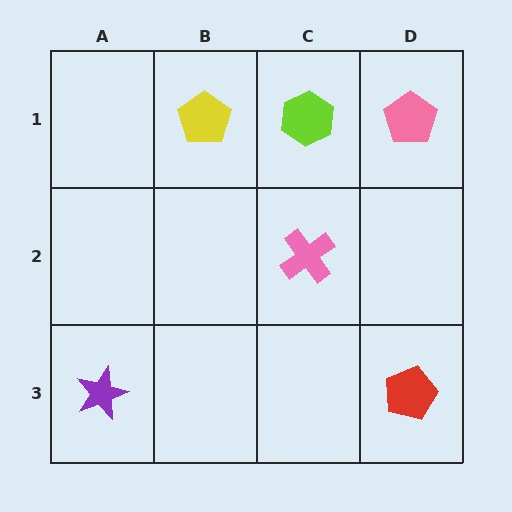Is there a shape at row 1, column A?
No, that cell is empty.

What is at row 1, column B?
A yellow pentagon.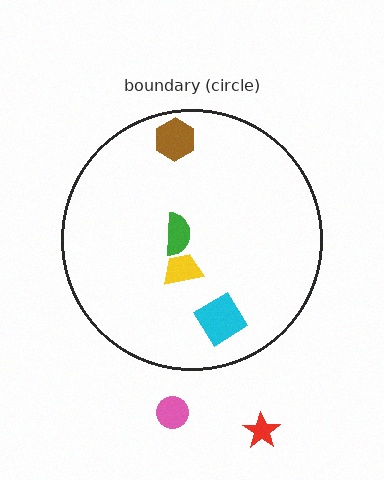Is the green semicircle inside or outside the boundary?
Inside.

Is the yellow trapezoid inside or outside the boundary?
Inside.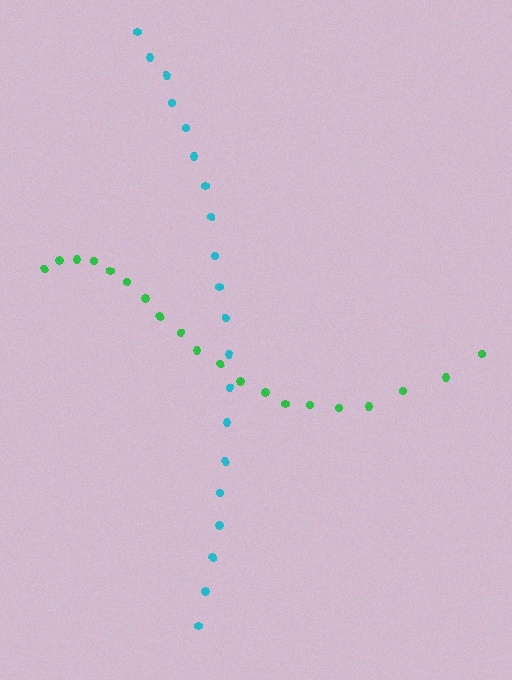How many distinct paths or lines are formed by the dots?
There are 2 distinct paths.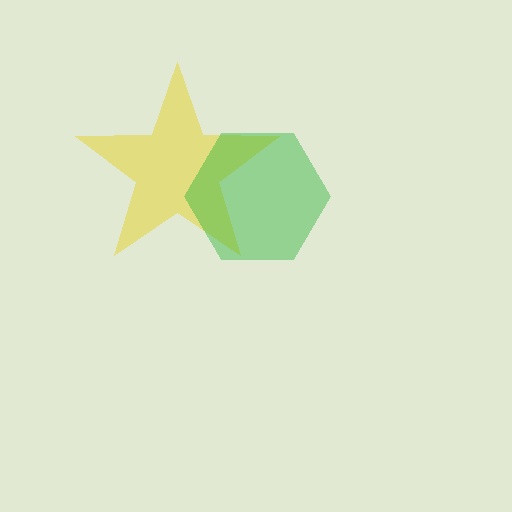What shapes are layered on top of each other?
The layered shapes are: a yellow star, a green hexagon.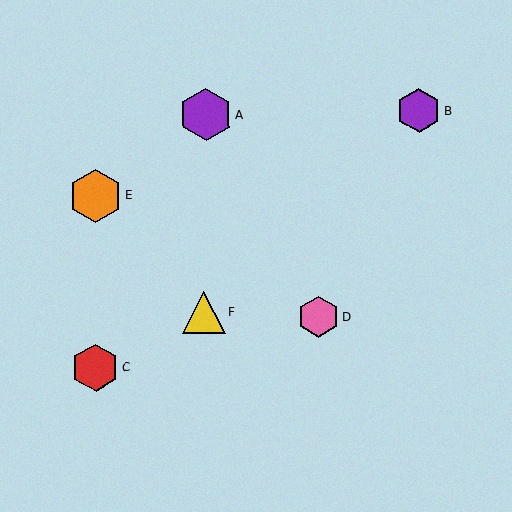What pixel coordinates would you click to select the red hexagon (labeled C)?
Click at (96, 367) to select the red hexagon C.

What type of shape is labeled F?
Shape F is a yellow triangle.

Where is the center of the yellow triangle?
The center of the yellow triangle is at (204, 313).